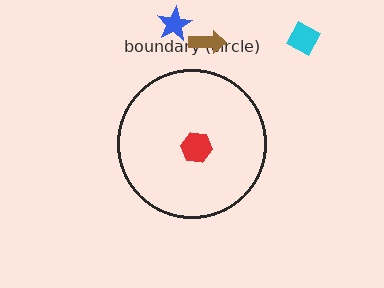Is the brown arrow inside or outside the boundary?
Outside.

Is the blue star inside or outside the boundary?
Outside.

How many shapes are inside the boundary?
1 inside, 3 outside.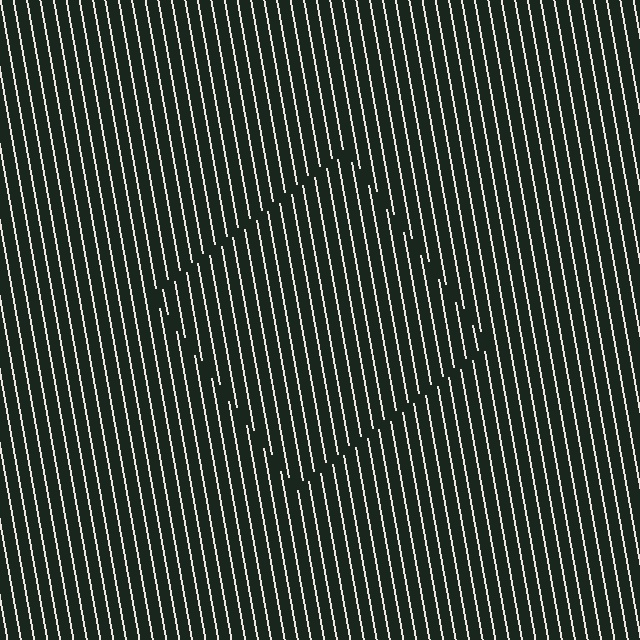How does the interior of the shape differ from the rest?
The interior of the shape contains the same grating, shifted by half a period — the contour is defined by the phase discontinuity where line-ends from the inner and outer gratings abut.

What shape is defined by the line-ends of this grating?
An illusory square. The interior of the shape contains the same grating, shifted by half a period — the contour is defined by the phase discontinuity where line-ends from the inner and outer gratings abut.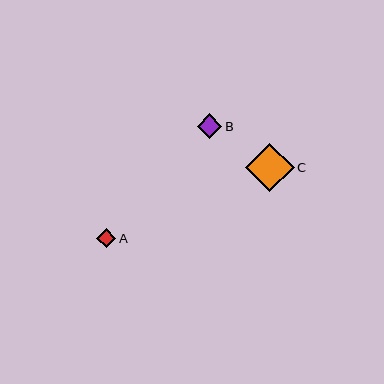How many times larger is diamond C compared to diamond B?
Diamond C is approximately 2.0 times the size of diamond B.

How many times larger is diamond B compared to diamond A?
Diamond B is approximately 1.3 times the size of diamond A.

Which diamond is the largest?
Diamond C is the largest with a size of approximately 49 pixels.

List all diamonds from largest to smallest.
From largest to smallest: C, B, A.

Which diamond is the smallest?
Diamond A is the smallest with a size of approximately 19 pixels.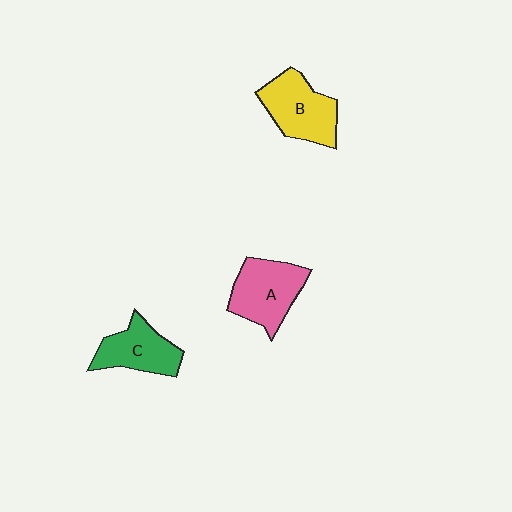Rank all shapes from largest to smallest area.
From largest to smallest: B (yellow), A (pink), C (green).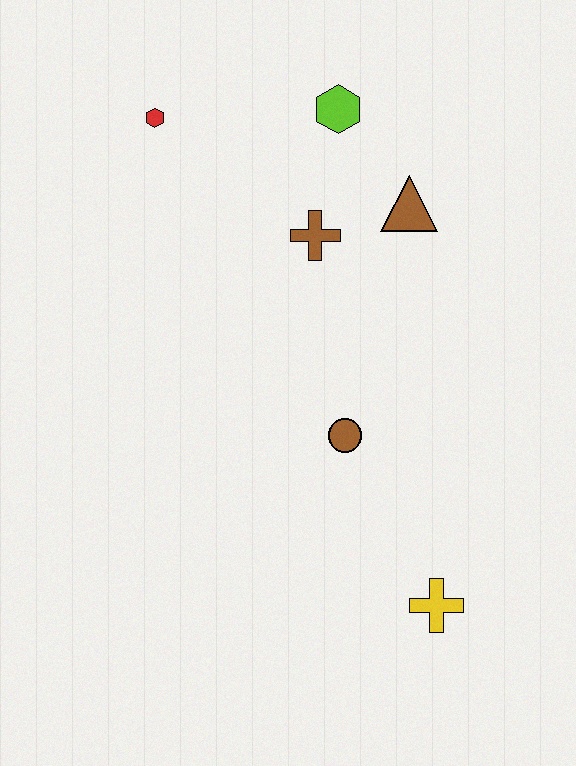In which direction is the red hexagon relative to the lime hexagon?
The red hexagon is to the left of the lime hexagon.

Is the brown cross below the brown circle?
No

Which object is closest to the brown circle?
The yellow cross is closest to the brown circle.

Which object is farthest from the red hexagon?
The yellow cross is farthest from the red hexagon.